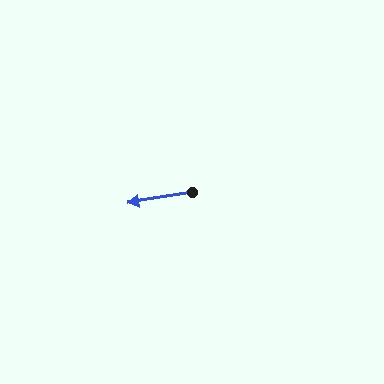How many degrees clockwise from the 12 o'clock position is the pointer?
Approximately 261 degrees.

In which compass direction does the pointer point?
West.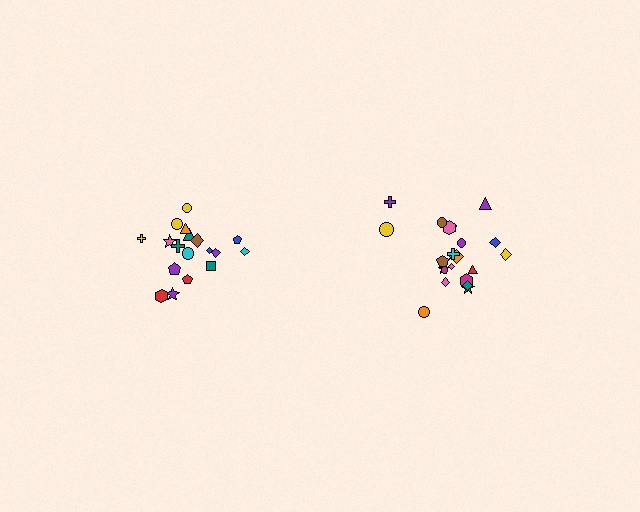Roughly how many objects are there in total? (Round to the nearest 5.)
Roughly 40 objects in total.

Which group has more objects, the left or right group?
The right group.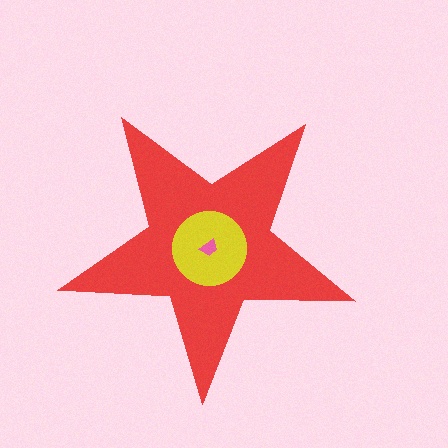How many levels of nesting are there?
3.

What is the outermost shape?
The red star.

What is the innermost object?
The pink trapezoid.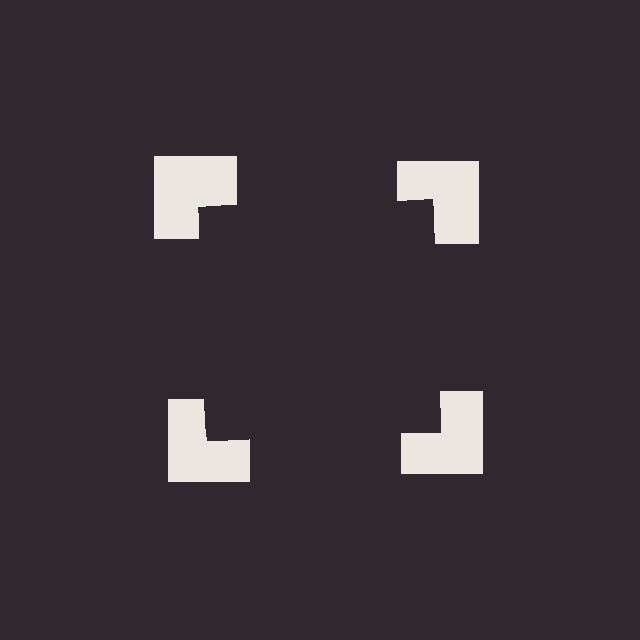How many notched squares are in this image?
There are 4 — one at each vertex of the illusory square.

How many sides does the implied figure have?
4 sides.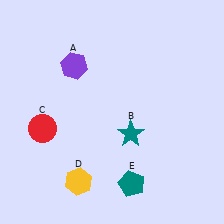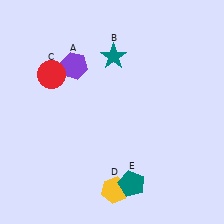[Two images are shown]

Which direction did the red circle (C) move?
The red circle (C) moved up.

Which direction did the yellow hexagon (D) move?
The yellow hexagon (D) moved right.